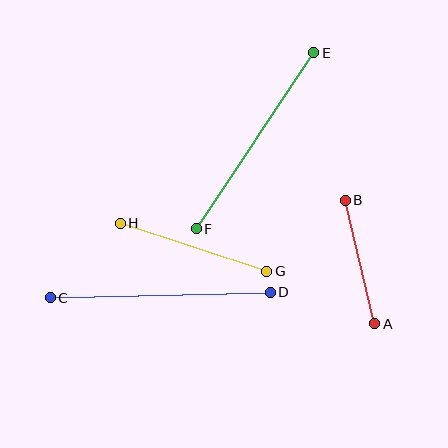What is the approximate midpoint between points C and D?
The midpoint is at approximately (160, 295) pixels.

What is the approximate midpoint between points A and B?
The midpoint is at approximately (360, 262) pixels.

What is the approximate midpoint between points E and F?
The midpoint is at approximately (255, 141) pixels.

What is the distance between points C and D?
The distance is approximately 220 pixels.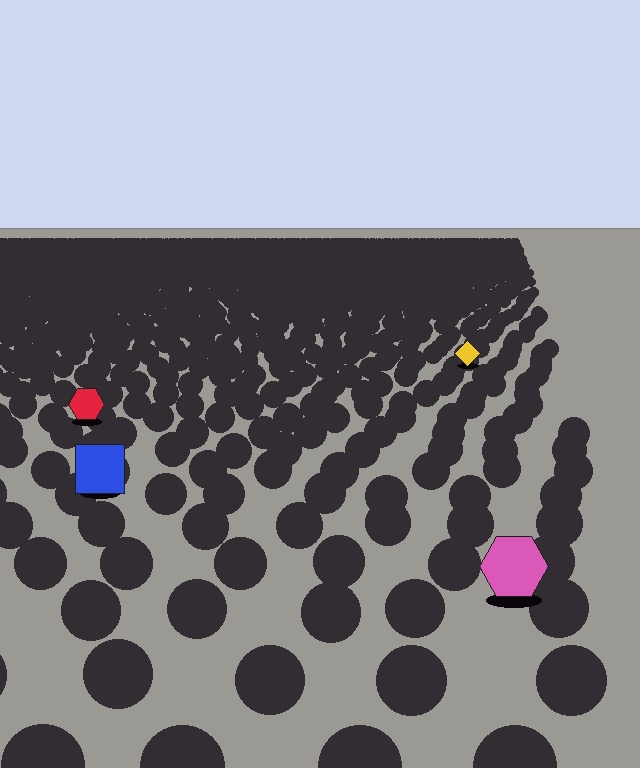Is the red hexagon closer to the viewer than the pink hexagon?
No. The pink hexagon is closer — you can tell from the texture gradient: the ground texture is coarser near it.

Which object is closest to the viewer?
The pink hexagon is closest. The texture marks near it are larger and more spread out.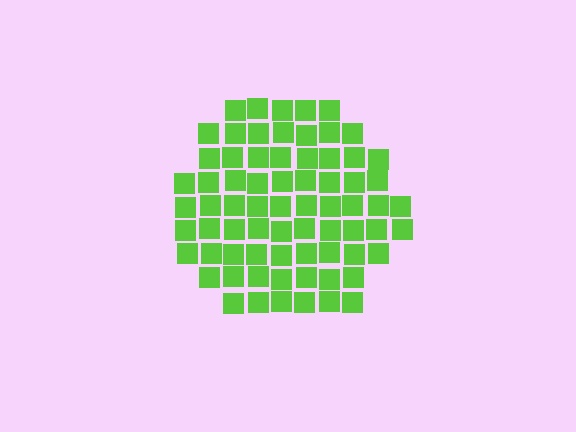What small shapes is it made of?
It is made of small squares.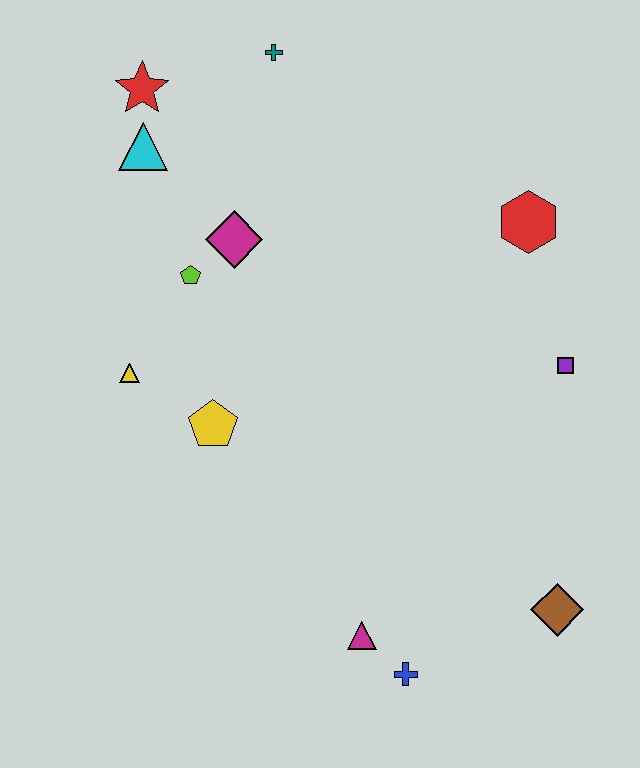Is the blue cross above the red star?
No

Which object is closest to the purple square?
The red hexagon is closest to the purple square.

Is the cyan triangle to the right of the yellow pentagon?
No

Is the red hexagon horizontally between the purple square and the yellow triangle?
Yes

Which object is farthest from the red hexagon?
The blue cross is farthest from the red hexagon.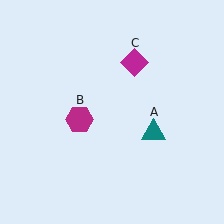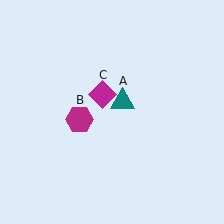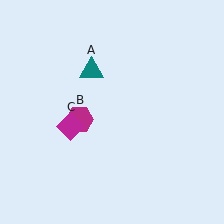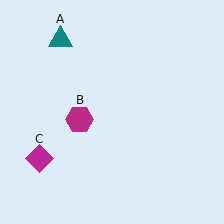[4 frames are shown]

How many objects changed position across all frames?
2 objects changed position: teal triangle (object A), magenta diamond (object C).